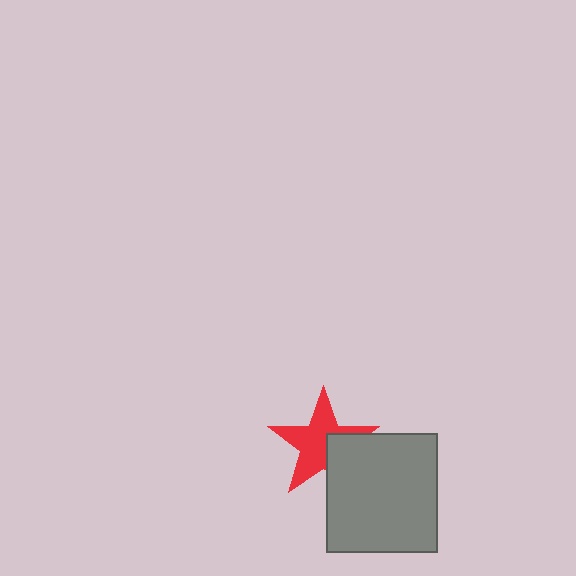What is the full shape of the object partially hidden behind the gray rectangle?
The partially hidden object is a red star.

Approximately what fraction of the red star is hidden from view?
Roughly 31% of the red star is hidden behind the gray rectangle.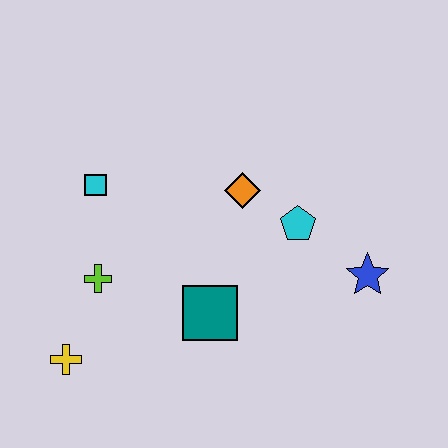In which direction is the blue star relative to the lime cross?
The blue star is to the right of the lime cross.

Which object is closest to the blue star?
The cyan pentagon is closest to the blue star.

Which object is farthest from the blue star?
The yellow cross is farthest from the blue star.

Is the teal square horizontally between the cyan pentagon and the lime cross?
Yes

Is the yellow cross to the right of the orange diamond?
No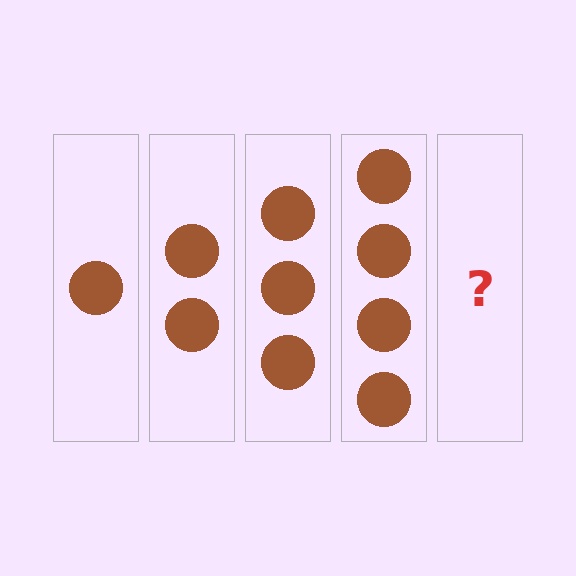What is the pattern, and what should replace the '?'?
The pattern is that each step adds one more circle. The '?' should be 5 circles.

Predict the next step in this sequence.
The next step is 5 circles.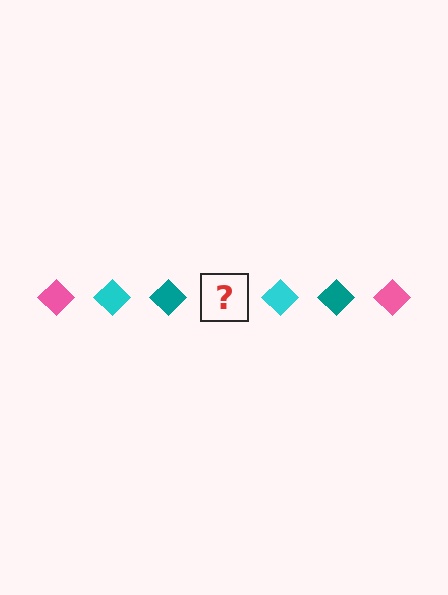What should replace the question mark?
The question mark should be replaced with a pink diamond.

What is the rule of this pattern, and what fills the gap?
The rule is that the pattern cycles through pink, cyan, teal diamonds. The gap should be filled with a pink diamond.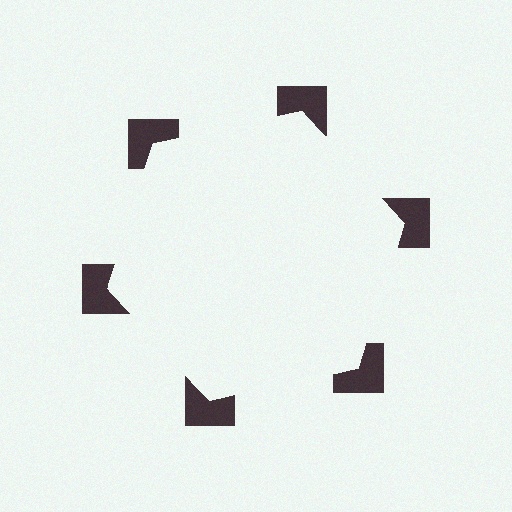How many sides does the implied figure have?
6 sides.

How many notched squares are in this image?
There are 6 — one at each vertex of the illusory hexagon.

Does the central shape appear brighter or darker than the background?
It typically appears slightly brighter than the background, even though no actual brightness change is drawn.